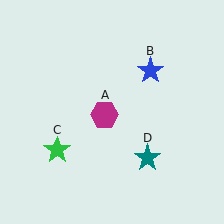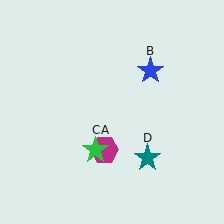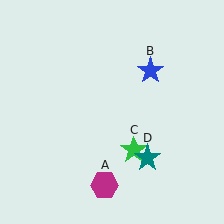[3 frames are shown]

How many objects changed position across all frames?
2 objects changed position: magenta hexagon (object A), green star (object C).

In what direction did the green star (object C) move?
The green star (object C) moved right.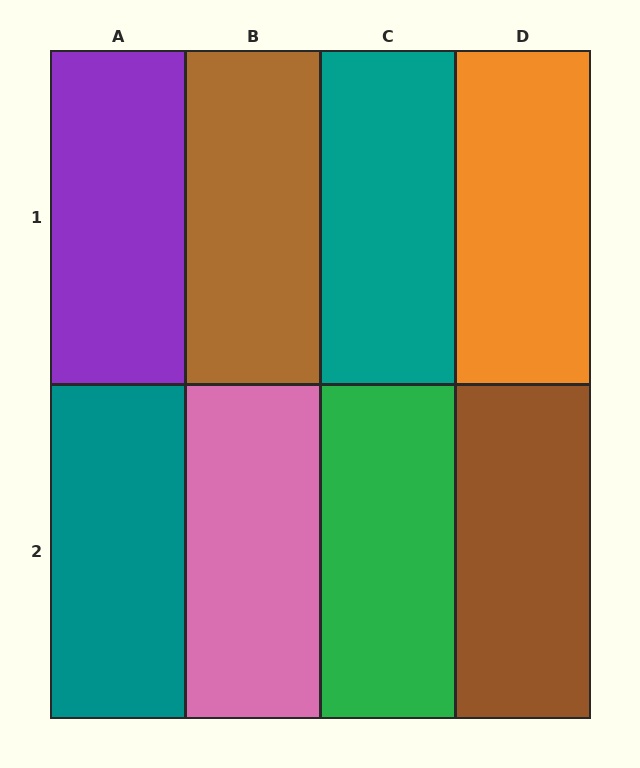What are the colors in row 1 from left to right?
Purple, brown, teal, orange.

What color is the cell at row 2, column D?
Brown.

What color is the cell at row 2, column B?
Pink.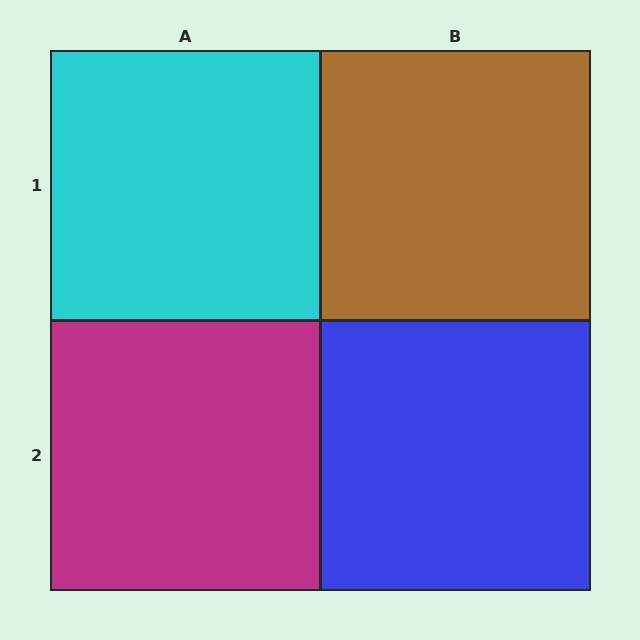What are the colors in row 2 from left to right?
Magenta, blue.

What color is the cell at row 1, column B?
Brown.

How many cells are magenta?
1 cell is magenta.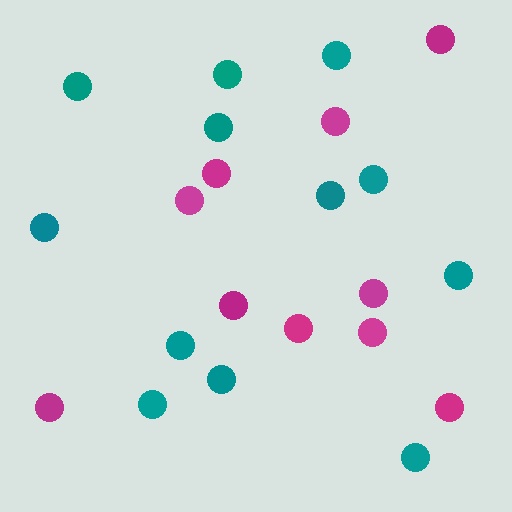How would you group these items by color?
There are 2 groups: one group of teal circles (12) and one group of magenta circles (10).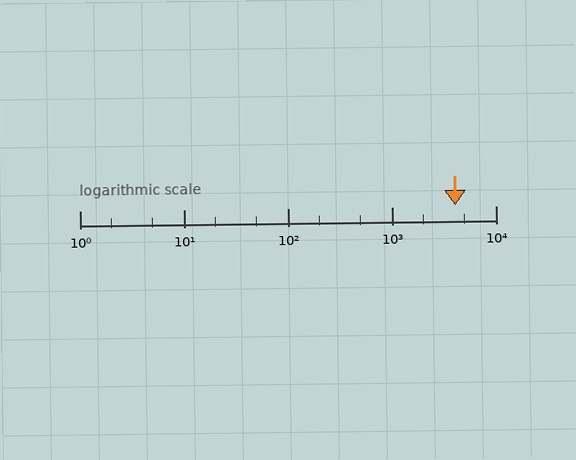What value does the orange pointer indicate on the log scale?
The pointer indicates approximately 4100.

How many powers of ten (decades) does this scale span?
The scale spans 4 decades, from 1 to 10000.